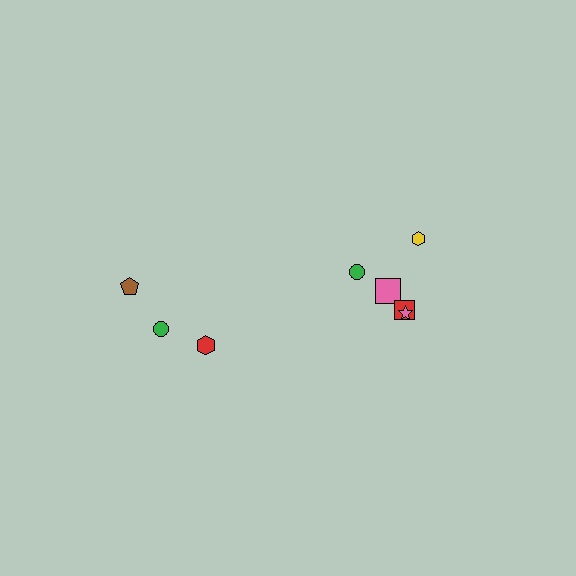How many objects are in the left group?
There are 3 objects.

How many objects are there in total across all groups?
There are 8 objects.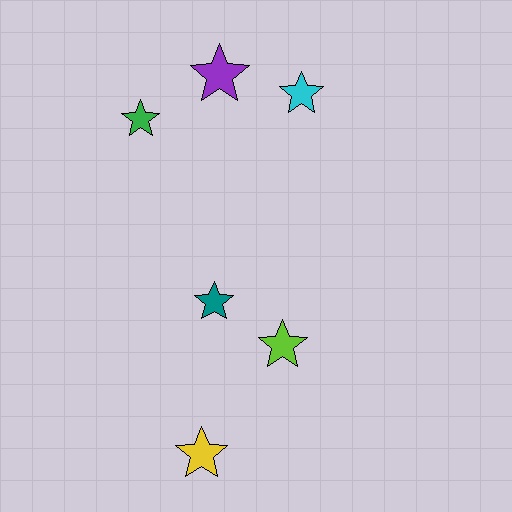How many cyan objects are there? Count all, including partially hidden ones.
There is 1 cyan object.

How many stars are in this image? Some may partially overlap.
There are 6 stars.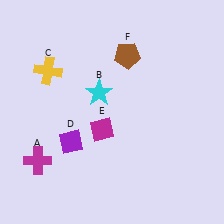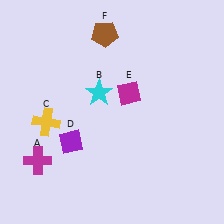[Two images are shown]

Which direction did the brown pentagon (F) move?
The brown pentagon (F) moved left.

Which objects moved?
The objects that moved are: the yellow cross (C), the magenta diamond (E), the brown pentagon (F).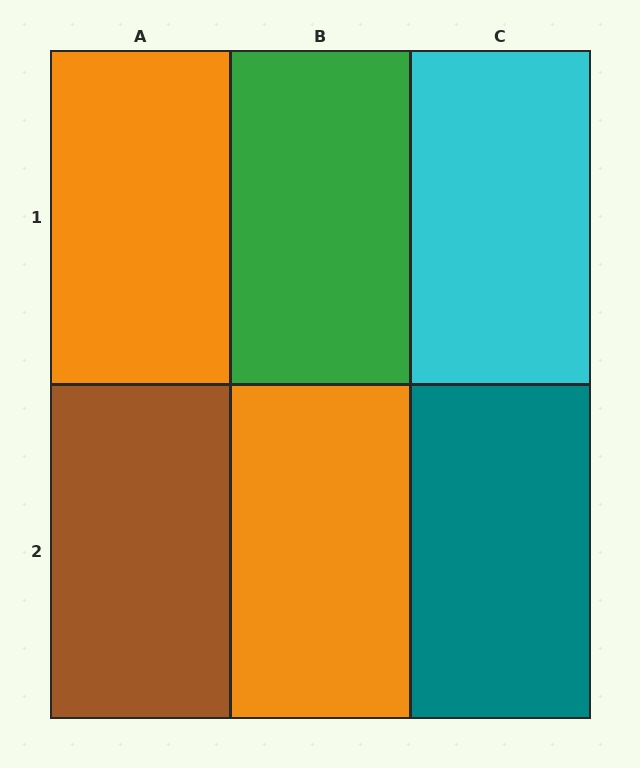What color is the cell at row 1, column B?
Green.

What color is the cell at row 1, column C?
Cyan.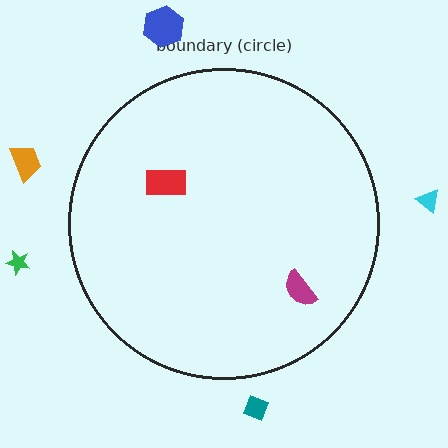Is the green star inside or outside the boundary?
Outside.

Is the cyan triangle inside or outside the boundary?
Outside.